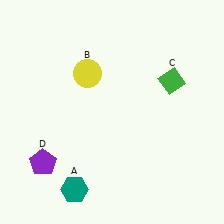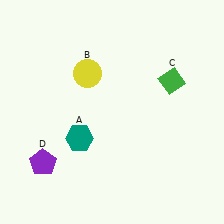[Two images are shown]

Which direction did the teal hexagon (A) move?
The teal hexagon (A) moved up.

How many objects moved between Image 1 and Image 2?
1 object moved between the two images.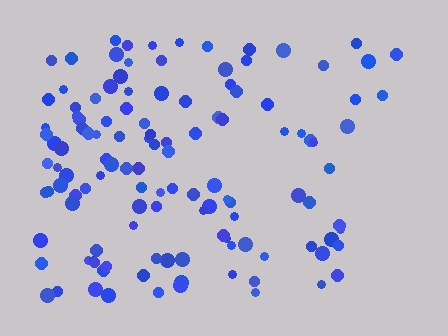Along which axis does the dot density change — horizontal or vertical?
Horizontal.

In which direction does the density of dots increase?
From right to left, with the left side densest.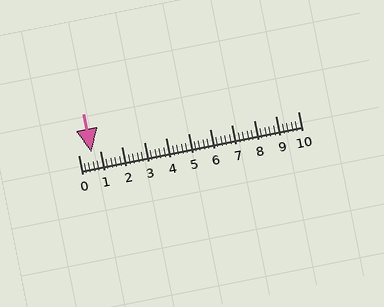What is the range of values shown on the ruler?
The ruler shows values from 0 to 10.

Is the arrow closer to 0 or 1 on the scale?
The arrow is closer to 1.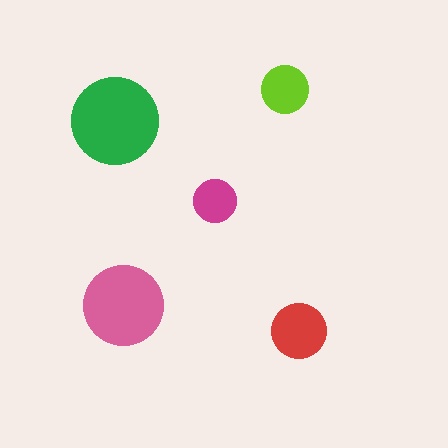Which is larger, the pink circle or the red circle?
The pink one.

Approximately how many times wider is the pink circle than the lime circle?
About 1.5 times wider.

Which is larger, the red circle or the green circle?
The green one.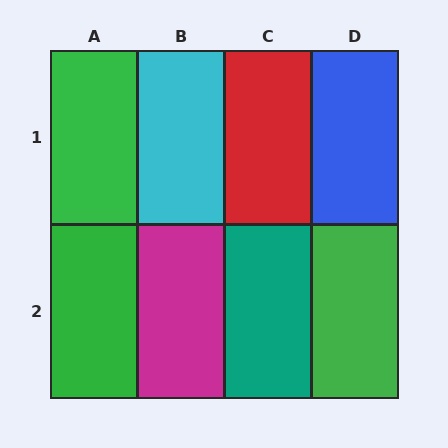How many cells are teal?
1 cell is teal.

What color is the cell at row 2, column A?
Green.